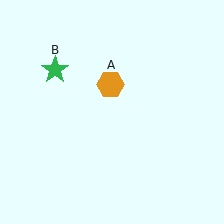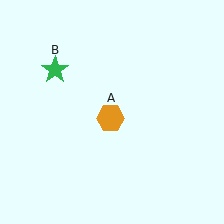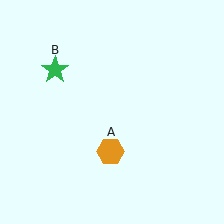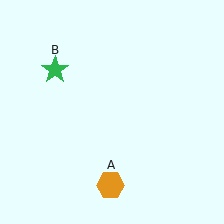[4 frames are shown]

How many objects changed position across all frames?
1 object changed position: orange hexagon (object A).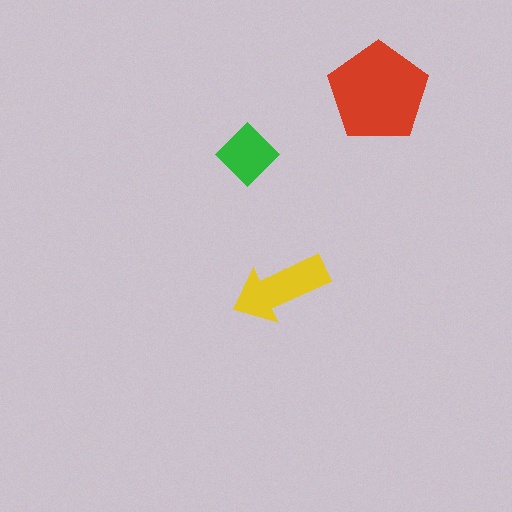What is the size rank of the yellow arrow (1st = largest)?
2nd.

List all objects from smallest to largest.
The green diamond, the yellow arrow, the red pentagon.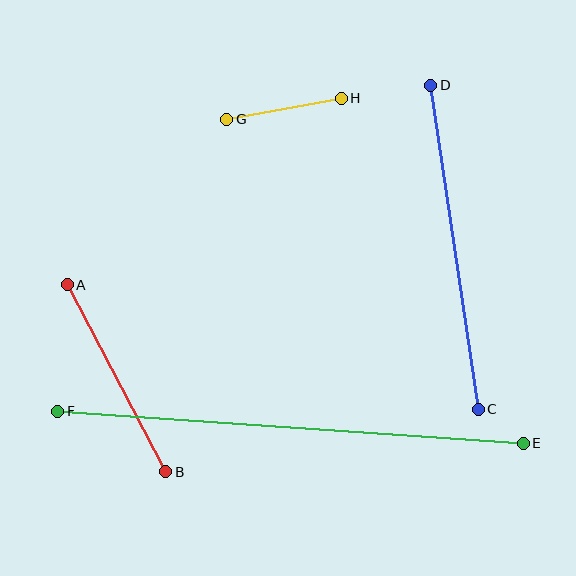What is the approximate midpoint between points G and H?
The midpoint is at approximately (284, 109) pixels.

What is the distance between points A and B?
The distance is approximately 211 pixels.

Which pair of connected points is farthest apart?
Points E and F are farthest apart.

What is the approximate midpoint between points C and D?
The midpoint is at approximately (455, 247) pixels.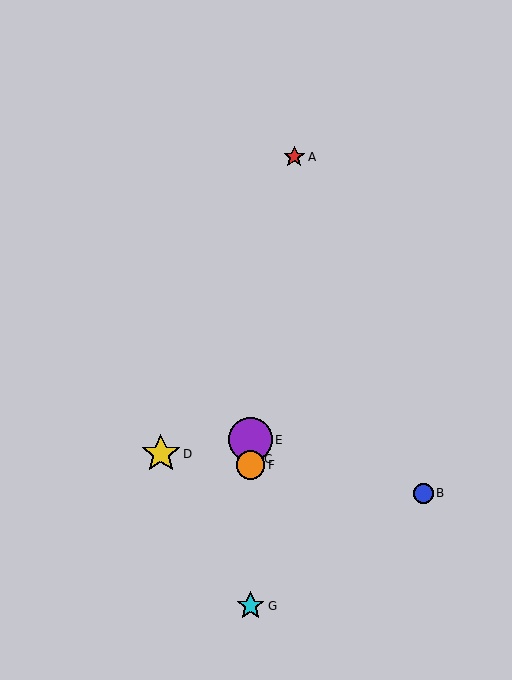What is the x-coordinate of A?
Object A is at x≈294.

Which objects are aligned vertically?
Objects C, E, F, G are aligned vertically.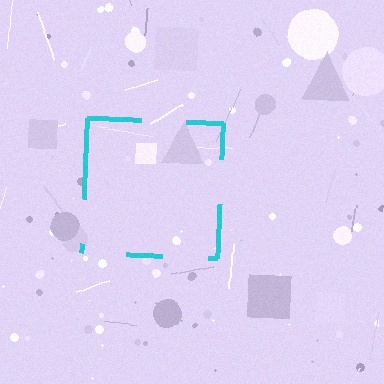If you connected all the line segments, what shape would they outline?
They would outline a square.